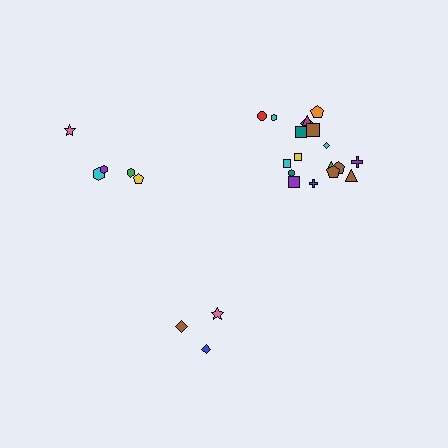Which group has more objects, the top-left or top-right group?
The top-right group.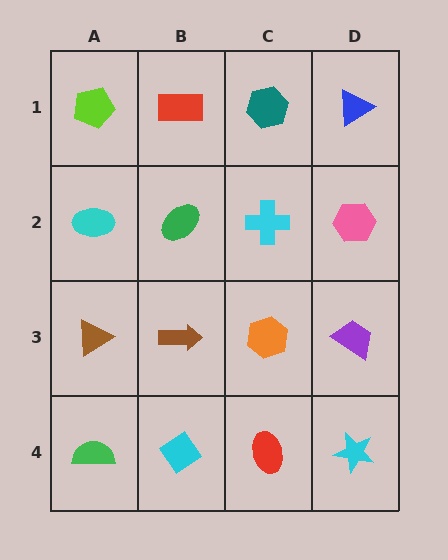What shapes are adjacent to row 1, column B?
A green ellipse (row 2, column B), a lime pentagon (row 1, column A), a teal hexagon (row 1, column C).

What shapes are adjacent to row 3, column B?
A green ellipse (row 2, column B), a cyan diamond (row 4, column B), a brown triangle (row 3, column A), an orange hexagon (row 3, column C).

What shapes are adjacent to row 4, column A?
A brown triangle (row 3, column A), a cyan diamond (row 4, column B).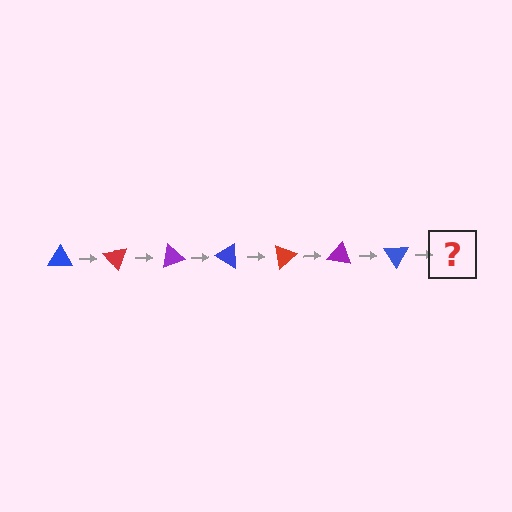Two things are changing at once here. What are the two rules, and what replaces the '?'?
The two rules are that it rotates 50 degrees each step and the color cycles through blue, red, and purple. The '?' should be a red triangle, rotated 350 degrees from the start.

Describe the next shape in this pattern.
It should be a red triangle, rotated 350 degrees from the start.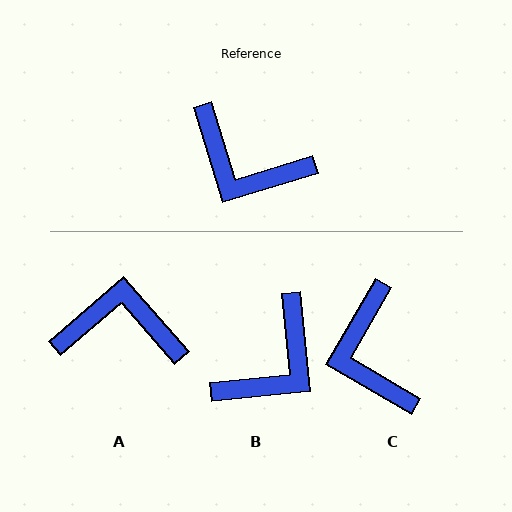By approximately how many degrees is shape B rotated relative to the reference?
Approximately 79 degrees counter-clockwise.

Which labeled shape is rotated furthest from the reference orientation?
A, about 156 degrees away.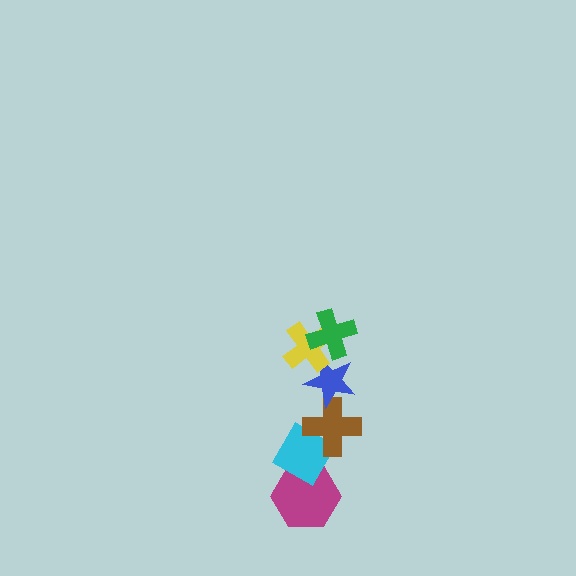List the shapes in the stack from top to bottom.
From top to bottom: the green cross, the yellow cross, the blue star, the brown cross, the cyan diamond, the magenta hexagon.